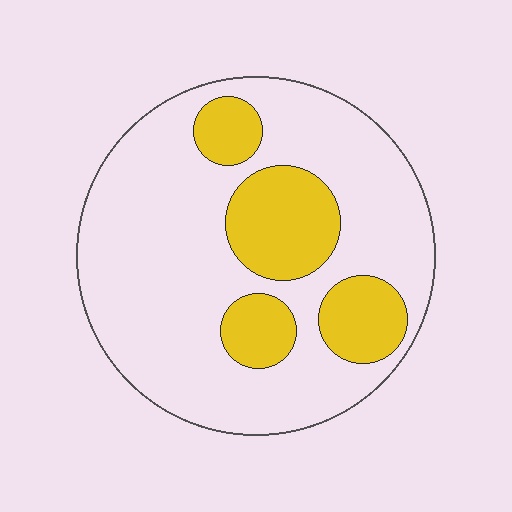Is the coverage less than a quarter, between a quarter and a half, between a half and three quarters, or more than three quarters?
Less than a quarter.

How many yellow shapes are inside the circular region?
4.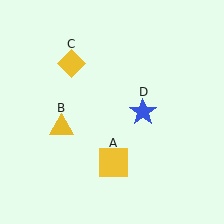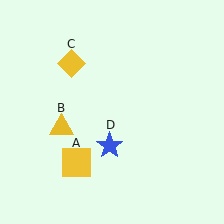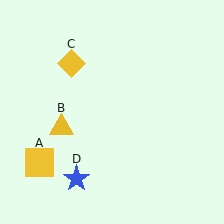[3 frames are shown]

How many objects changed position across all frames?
2 objects changed position: yellow square (object A), blue star (object D).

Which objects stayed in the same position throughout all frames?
Yellow triangle (object B) and yellow diamond (object C) remained stationary.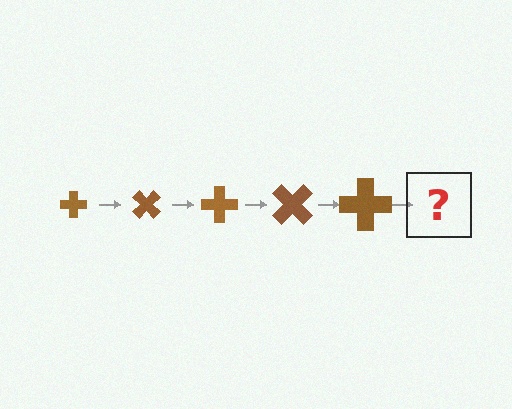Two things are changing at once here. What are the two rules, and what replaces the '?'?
The two rules are that the cross grows larger each step and it rotates 45 degrees each step. The '?' should be a cross, larger than the previous one and rotated 225 degrees from the start.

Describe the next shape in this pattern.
It should be a cross, larger than the previous one and rotated 225 degrees from the start.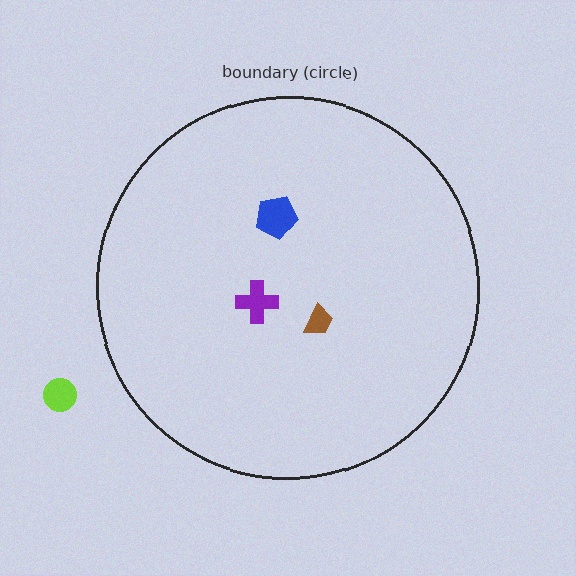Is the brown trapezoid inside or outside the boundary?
Inside.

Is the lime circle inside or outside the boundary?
Outside.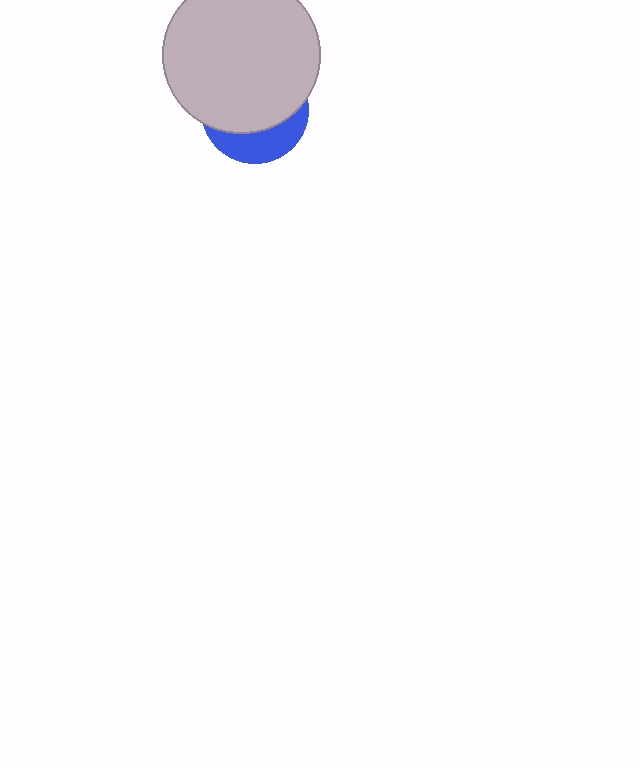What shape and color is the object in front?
The object in front is a light gray circle.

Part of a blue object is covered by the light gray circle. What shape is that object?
It is a circle.